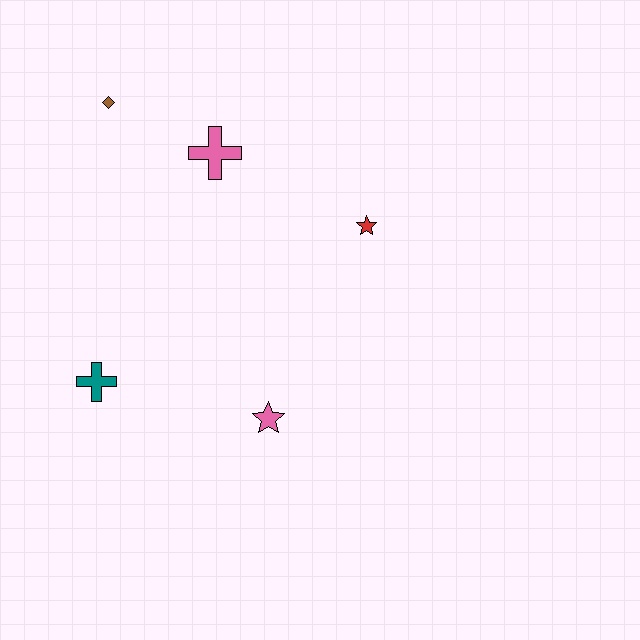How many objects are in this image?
There are 5 objects.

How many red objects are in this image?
There is 1 red object.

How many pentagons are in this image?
There are no pentagons.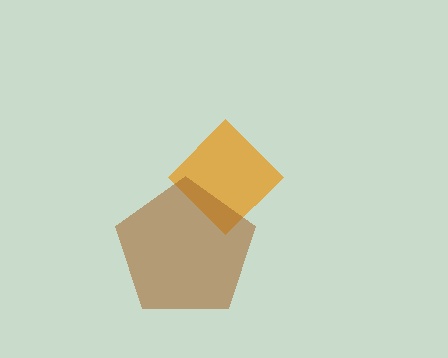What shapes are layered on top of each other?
The layered shapes are: an orange diamond, a brown pentagon.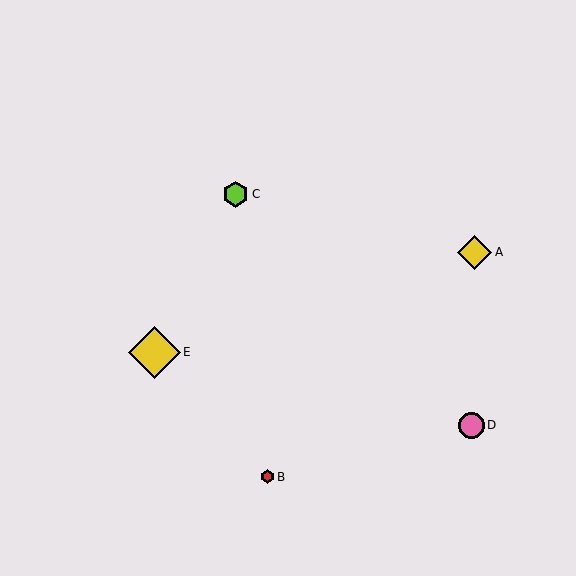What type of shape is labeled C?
Shape C is a lime hexagon.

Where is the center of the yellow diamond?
The center of the yellow diamond is at (474, 252).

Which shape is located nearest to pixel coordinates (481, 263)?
The yellow diamond (labeled A) at (474, 252) is nearest to that location.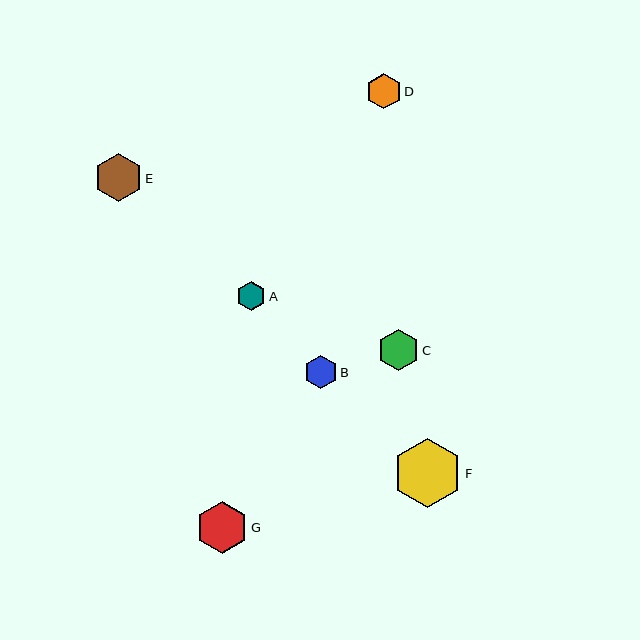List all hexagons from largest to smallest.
From largest to smallest: F, G, E, C, D, B, A.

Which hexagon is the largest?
Hexagon F is the largest with a size of approximately 70 pixels.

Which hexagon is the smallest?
Hexagon A is the smallest with a size of approximately 29 pixels.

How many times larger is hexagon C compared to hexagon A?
Hexagon C is approximately 1.4 times the size of hexagon A.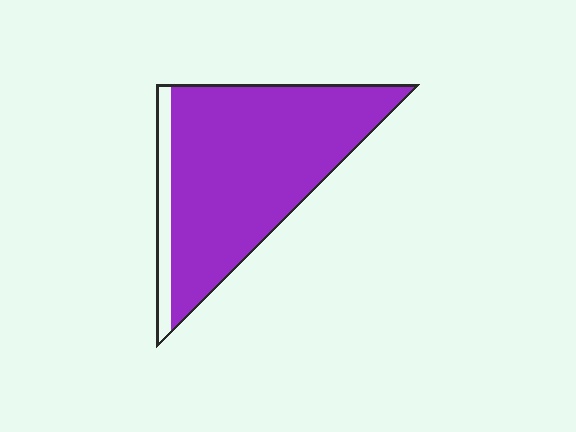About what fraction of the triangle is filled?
About nine tenths (9/10).